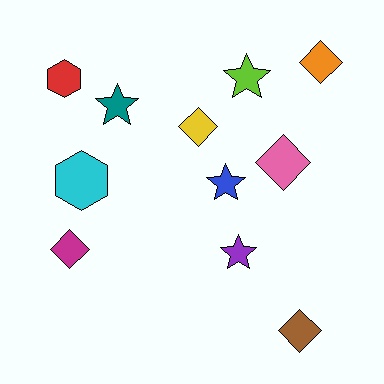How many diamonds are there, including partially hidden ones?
There are 5 diamonds.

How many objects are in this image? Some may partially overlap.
There are 11 objects.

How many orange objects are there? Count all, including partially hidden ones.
There is 1 orange object.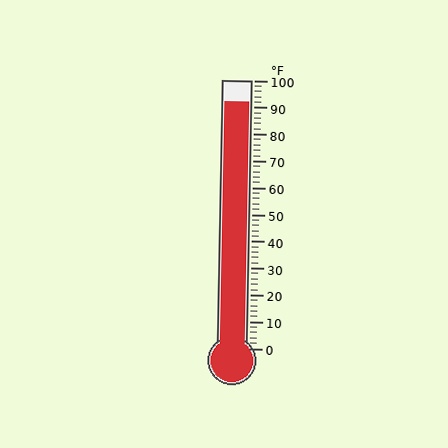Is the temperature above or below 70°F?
The temperature is above 70°F.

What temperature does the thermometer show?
The thermometer shows approximately 92°F.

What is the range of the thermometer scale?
The thermometer scale ranges from 0°F to 100°F.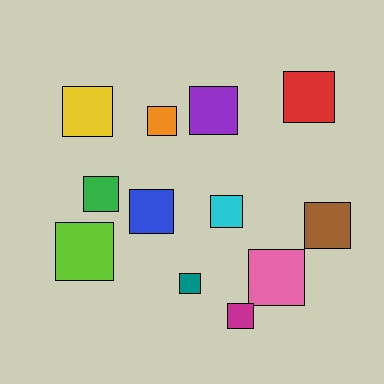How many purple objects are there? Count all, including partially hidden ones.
There is 1 purple object.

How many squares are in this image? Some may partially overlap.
There are 12 squares.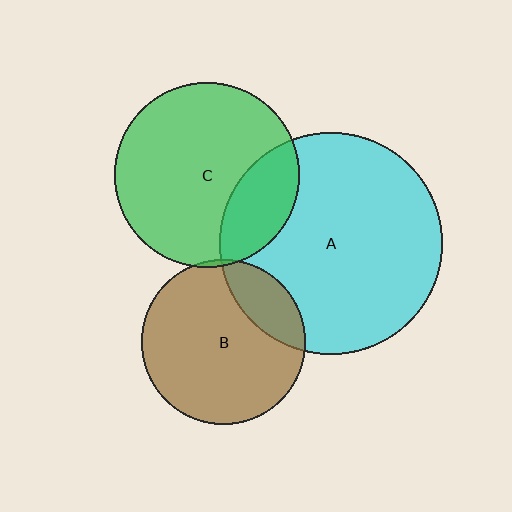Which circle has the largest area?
Circle A (cyan).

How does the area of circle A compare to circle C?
Approximately 1.5 times.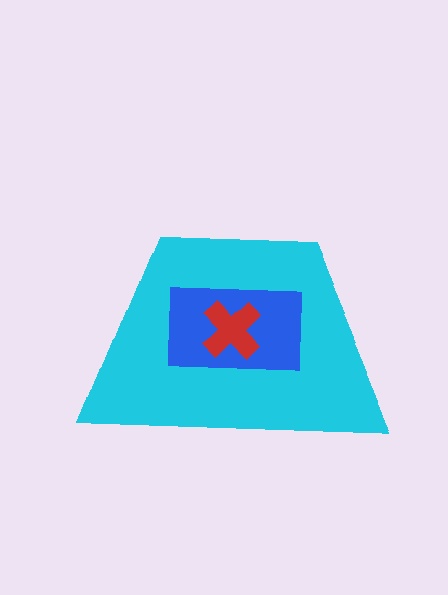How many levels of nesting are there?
3.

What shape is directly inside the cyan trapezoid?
The blue rectangle.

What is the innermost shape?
The red cross.